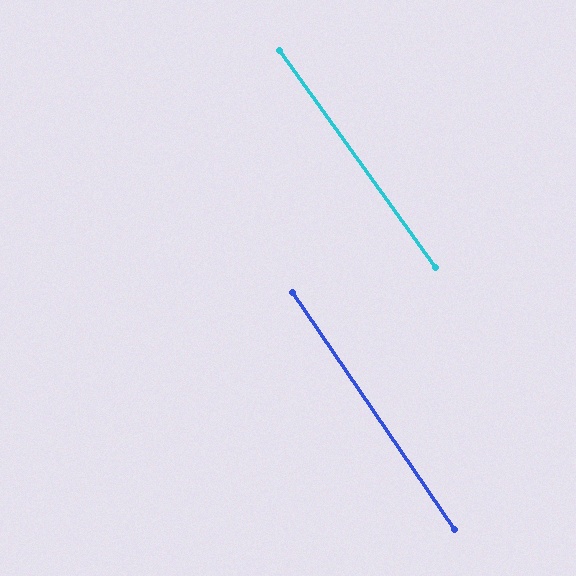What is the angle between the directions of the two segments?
Approximately 1 degree.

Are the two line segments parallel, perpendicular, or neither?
Parallel — their directions differ by only 1.3°.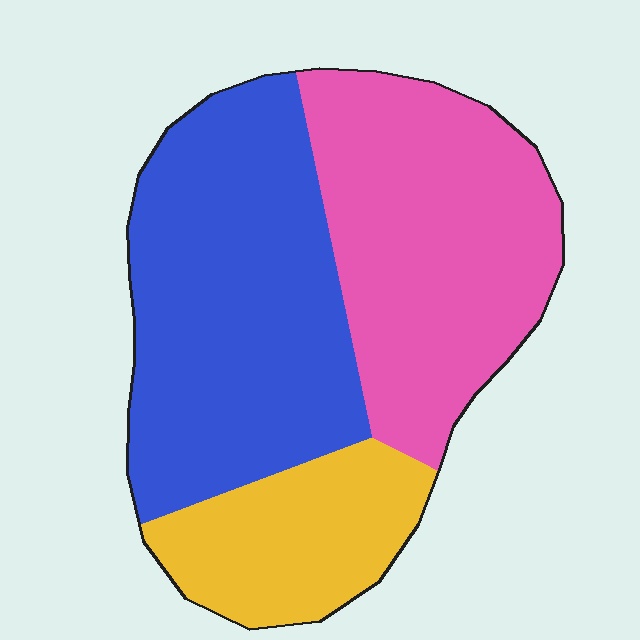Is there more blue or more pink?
Blue.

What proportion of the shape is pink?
Pink takes up about three eighths (3/8) of the shape.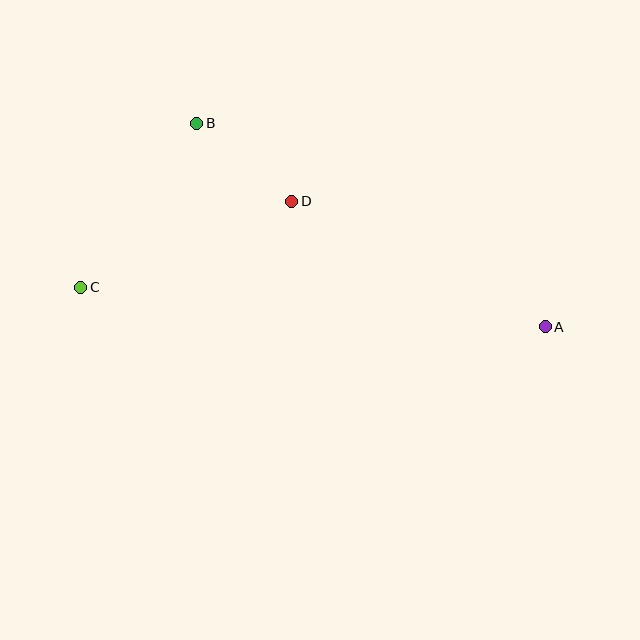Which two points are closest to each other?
Points B and D are closest to each other.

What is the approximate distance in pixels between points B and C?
The distance between B and C is approximately 201 pixels.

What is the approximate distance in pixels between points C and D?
The distance between C and D is approximately 228 pixels.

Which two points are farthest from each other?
Points A and C are farthest from each other.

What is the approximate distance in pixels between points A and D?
The distance between A and D is approximately 283 pixels.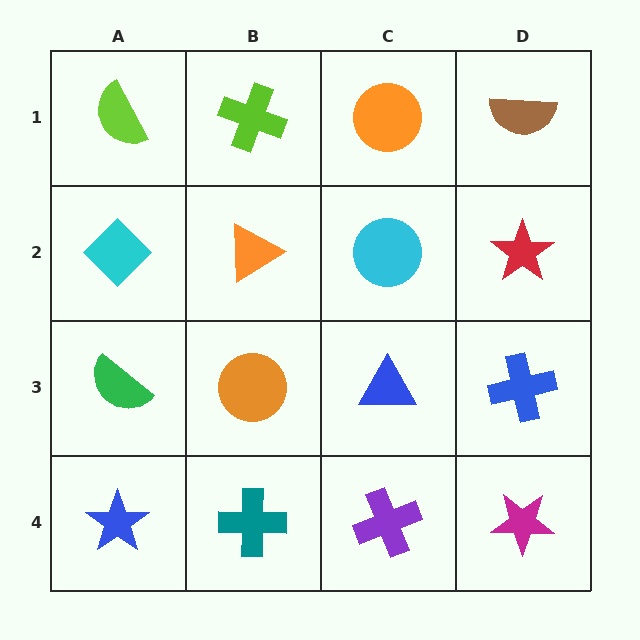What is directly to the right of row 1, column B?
An orange circle.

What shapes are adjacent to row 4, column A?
A green semicircle (row 3, column A), a teal cross (row 4, column B).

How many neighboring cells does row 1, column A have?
2.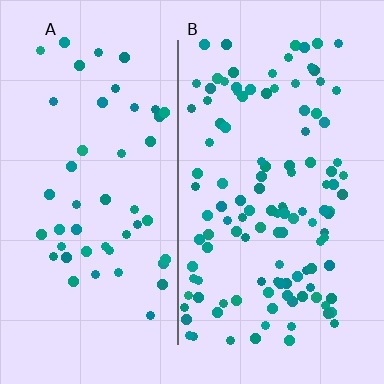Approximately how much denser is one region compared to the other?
Approximately 2.4× — region B over region A.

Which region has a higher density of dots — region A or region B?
B (the right).